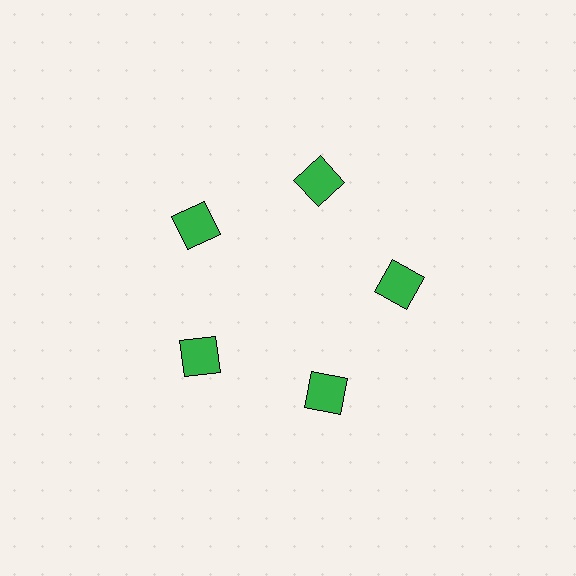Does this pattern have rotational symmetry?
Yes, this pattern has 5-fold rotational symmetry. It looks the same after rotating 72 degrees around the center.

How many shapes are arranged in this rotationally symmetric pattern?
There are 5 shapes, arranged in 5 groups of 1.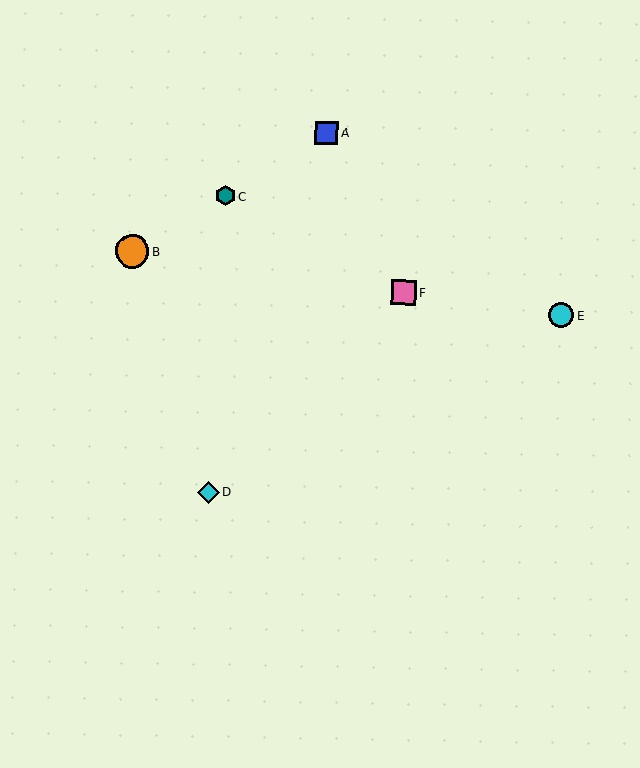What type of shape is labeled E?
Shape E is a cyan circle.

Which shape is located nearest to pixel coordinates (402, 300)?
The pink square (labeled F) at (403, 292) is nearest to that location.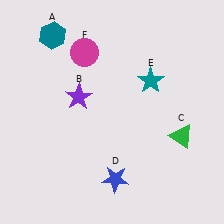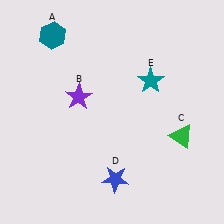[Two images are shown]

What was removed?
The magenta circle (F) was removed in Image 2.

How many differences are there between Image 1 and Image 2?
There is 1 difference between the two images.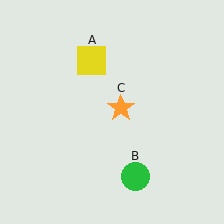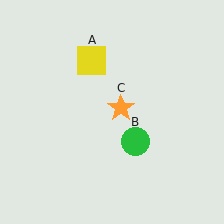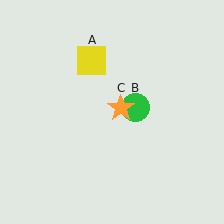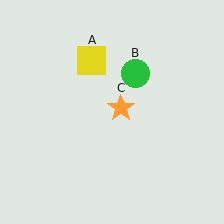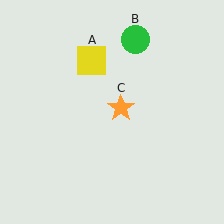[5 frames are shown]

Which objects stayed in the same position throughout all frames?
Yellow square (object A) and orange star (object C) remained stationary.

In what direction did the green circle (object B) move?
The green circle (object B) moved up.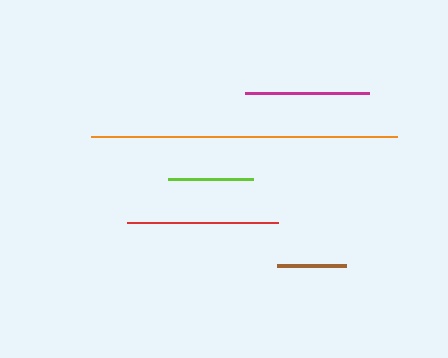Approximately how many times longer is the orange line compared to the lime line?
The orange line is approximately 3.6 times the length of the lime line.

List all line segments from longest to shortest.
From longest to shortest: orange, red, magenta, lime, brown.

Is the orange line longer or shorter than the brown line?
The orange line is longer than the brown line.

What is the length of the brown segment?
The brown segment is approximately 69 pixels long.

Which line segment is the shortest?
The brown line is the shortest at approximately 69 pixels.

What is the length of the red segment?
The red segment is approximately 151 pixels long.